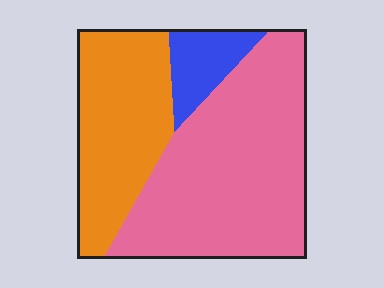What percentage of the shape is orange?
Orange takes up about one third (1/3) of the shape.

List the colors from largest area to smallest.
From largest to smallest: pink, orange, blue.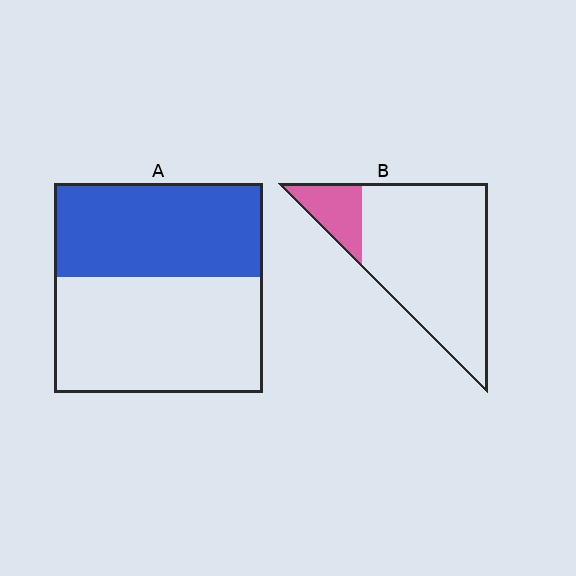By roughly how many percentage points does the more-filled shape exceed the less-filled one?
By roughly 30 percentage points (A over B).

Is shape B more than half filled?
No.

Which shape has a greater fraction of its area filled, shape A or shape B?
Shape A.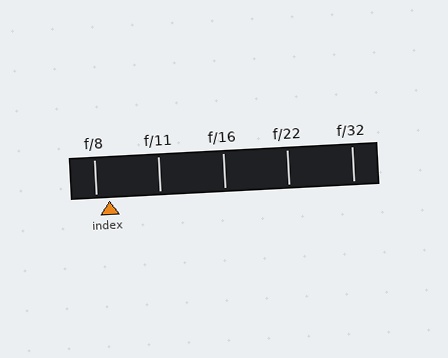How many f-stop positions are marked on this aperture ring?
There are 5 f-stop positions marked.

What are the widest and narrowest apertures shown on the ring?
The widest aperture shown is f/8 and the narrowest is f/32.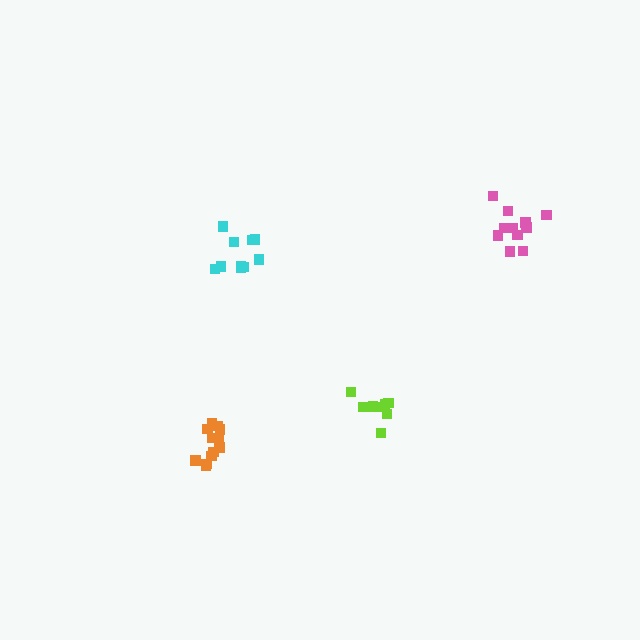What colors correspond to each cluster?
The clusters are colored: pink, cyan, lime, orange.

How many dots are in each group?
Group 1: 11 dots, Group 2: 10 dots, Group 3: 8 dots, Group 4: 12 dots (41 total).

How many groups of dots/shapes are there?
There are 4 groups.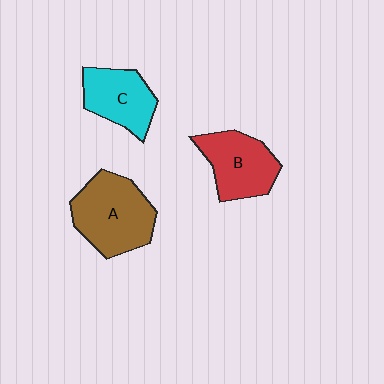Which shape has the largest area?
Shape A (brown).